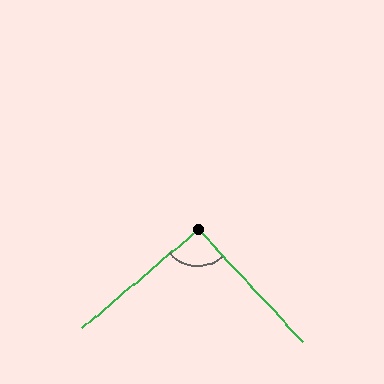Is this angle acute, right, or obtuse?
It is approximately a right angle.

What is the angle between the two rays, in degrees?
Approximately 93 degrees.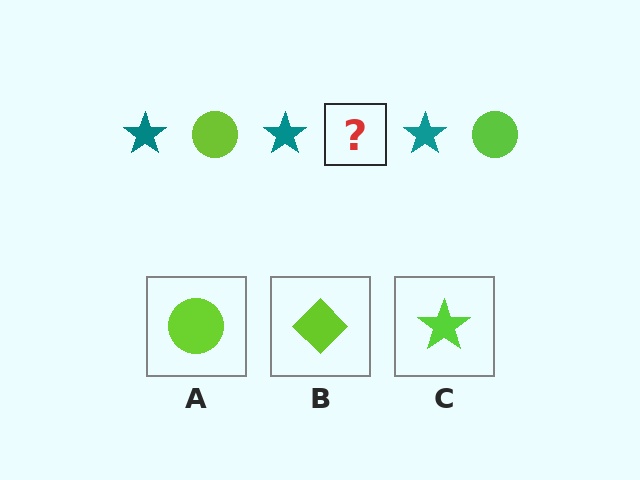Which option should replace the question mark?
Option A.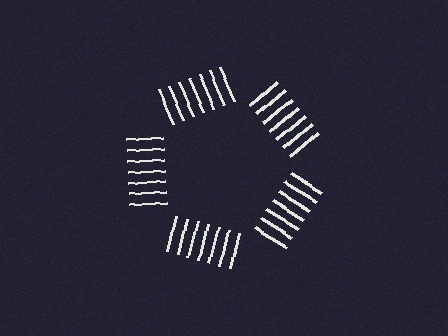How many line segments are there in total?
35 — 7 along each of the 5 edges.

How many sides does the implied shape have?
5 sides — the line-ends trace a pentagon.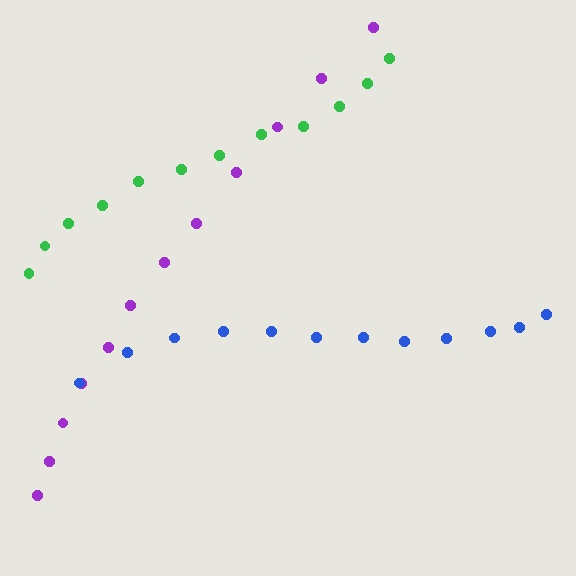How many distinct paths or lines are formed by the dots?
There are 3 distinct paths.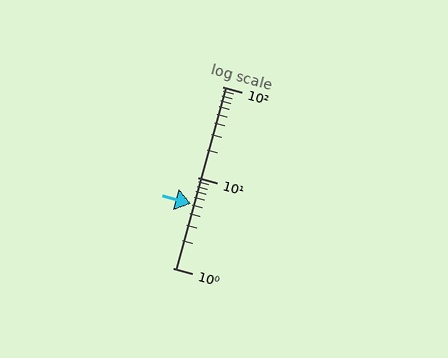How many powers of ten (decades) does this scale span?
The scale spans 2 decades, from 1 to 100.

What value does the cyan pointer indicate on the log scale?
The pointer indicates approximately 5.1.